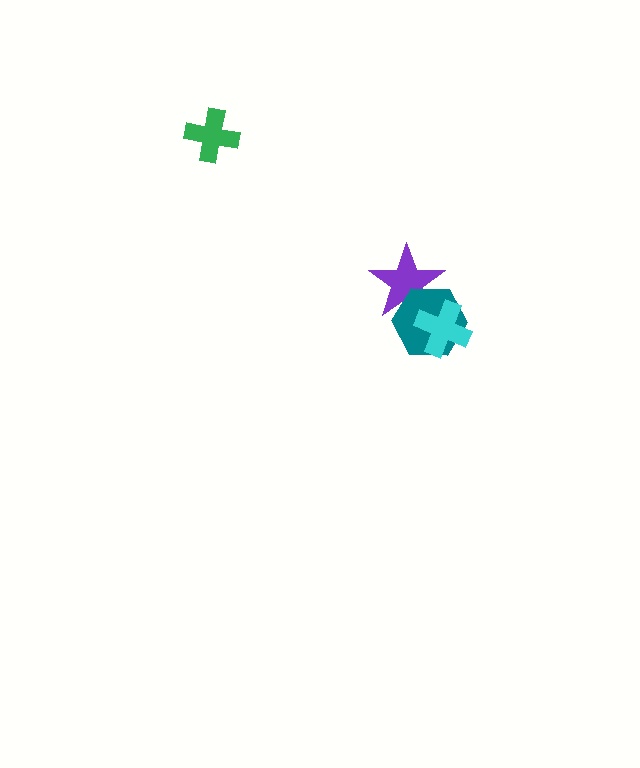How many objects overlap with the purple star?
2 objects overlap with the purple star.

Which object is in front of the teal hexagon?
The cyan cross is in front of the teal hexagon.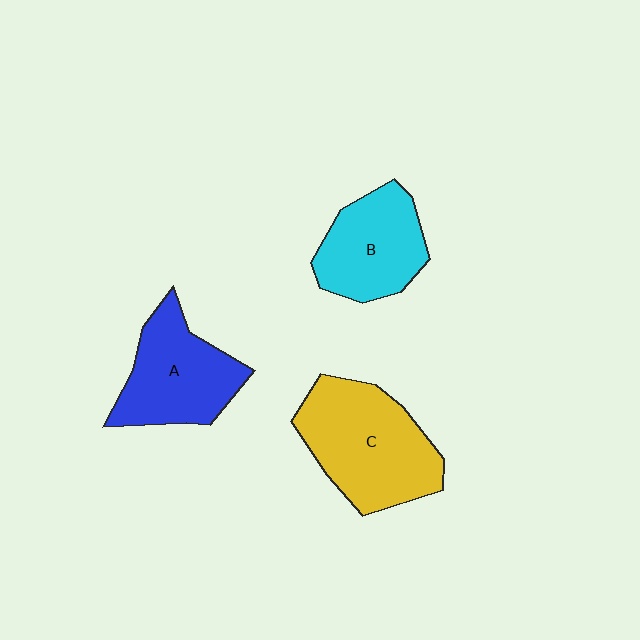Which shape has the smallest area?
Shape B (cyan).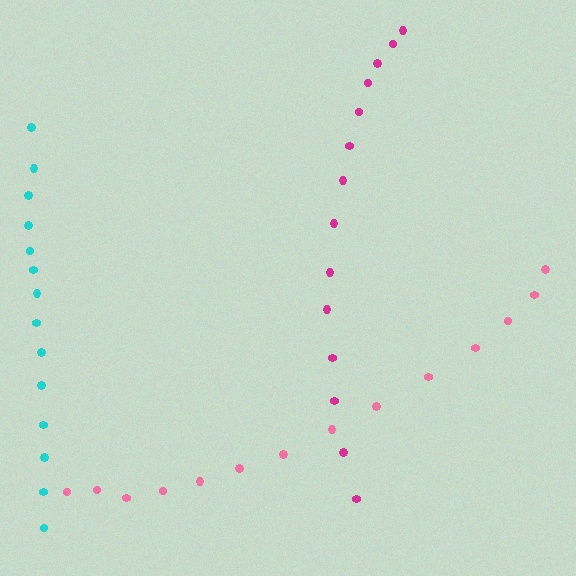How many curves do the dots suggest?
There are 3 distinct paths.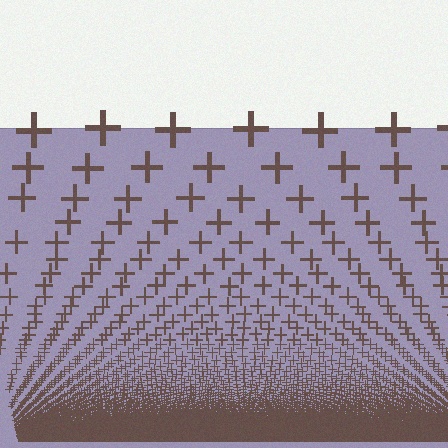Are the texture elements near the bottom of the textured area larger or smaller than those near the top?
Smaller. The gradient is inverted — elements near the bottom are smaller and denser.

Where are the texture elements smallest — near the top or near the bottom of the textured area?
Near the bottom.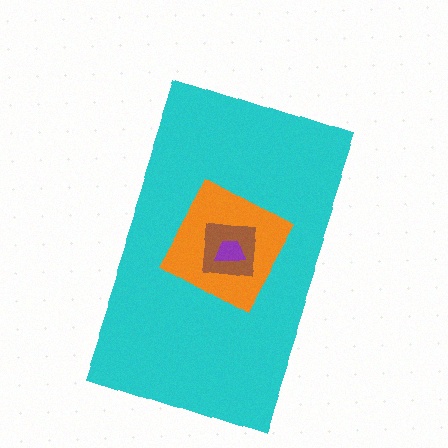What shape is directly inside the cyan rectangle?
The orange square.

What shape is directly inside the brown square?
The purple trapezoid.